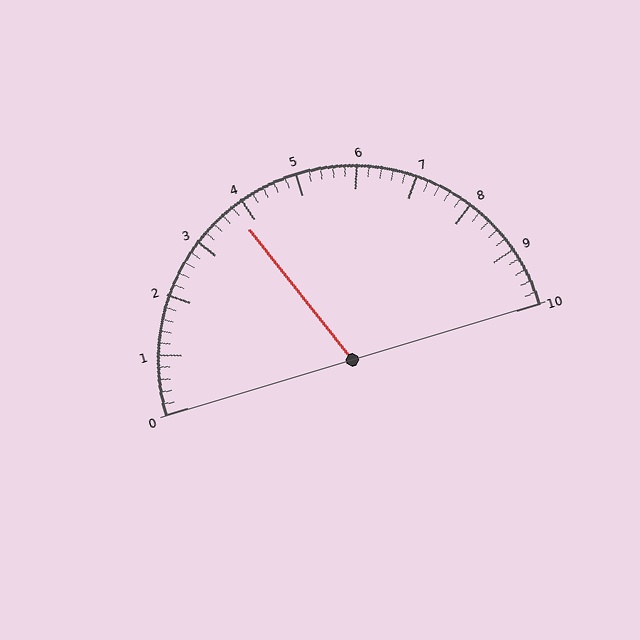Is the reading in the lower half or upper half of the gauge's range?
The reading is in the lower half of the range (0 to 10).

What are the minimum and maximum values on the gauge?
The gauge ranges from 0 to 10.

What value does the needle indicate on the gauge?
The needle indicates approximately 3.8.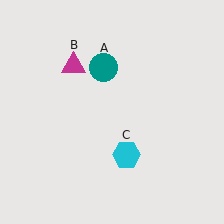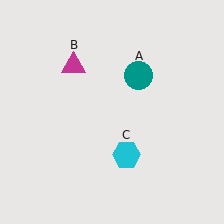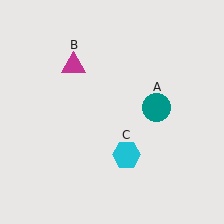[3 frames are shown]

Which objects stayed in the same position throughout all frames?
Magenta triangle (object B) and cyan hexagon (object C) remained stationary.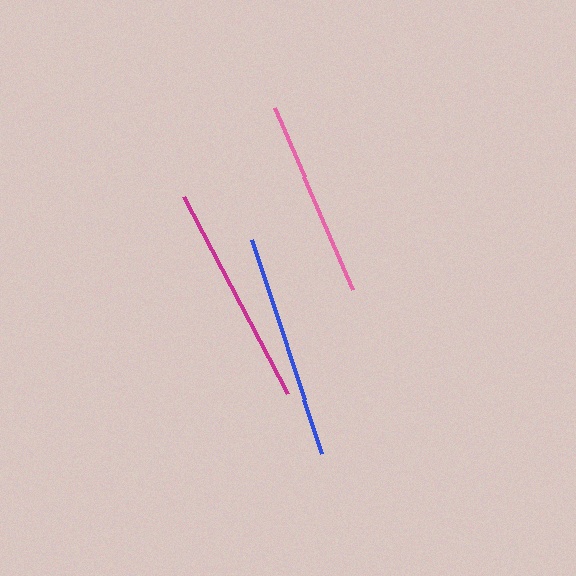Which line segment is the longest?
The blue line is the longest at approximately 226 pixels.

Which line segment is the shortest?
The pink line is the shortest at approximately 198 pixels.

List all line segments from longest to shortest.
From longest to shortest: blue, magenta, pink.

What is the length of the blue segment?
The blue segment is approximately 226 pixels long.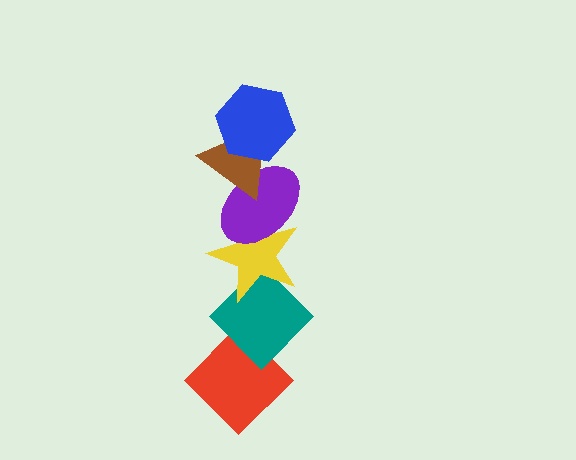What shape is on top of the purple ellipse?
The brown triangle is on top of the purple ellipse.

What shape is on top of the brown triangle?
The blue hexagon is on top of the brown triangle.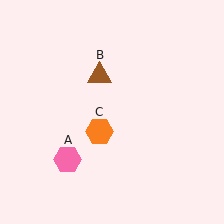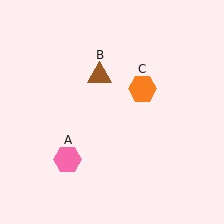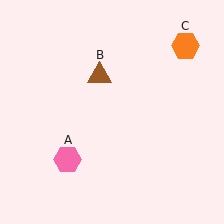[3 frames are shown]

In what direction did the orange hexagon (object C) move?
The orange hexagon (object C) moved up and to the right.